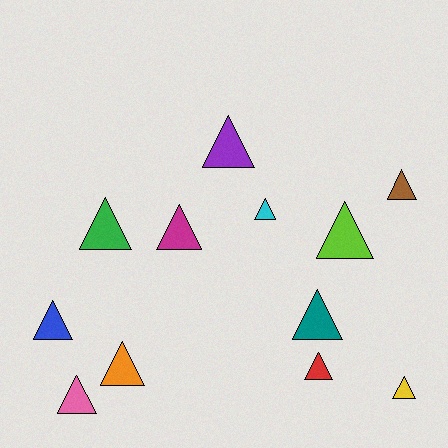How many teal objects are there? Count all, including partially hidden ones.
There is 1 teal object.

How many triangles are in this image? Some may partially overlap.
There are 12 triangles.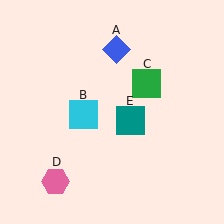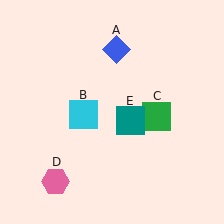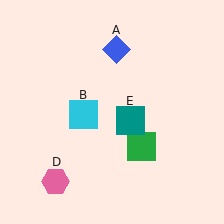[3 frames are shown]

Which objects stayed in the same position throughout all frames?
Blue diamond (object A) and cyan square (object B) and pink hexagon (object D) and teal square (object E) remained stationary.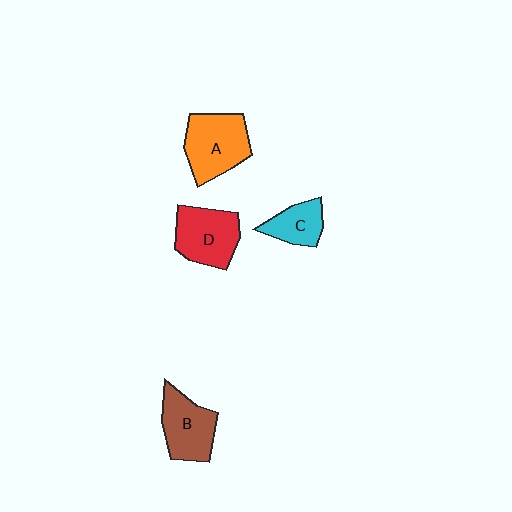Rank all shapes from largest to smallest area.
From largest to smallest: A (orange), D (red), B (brown), C (cyan).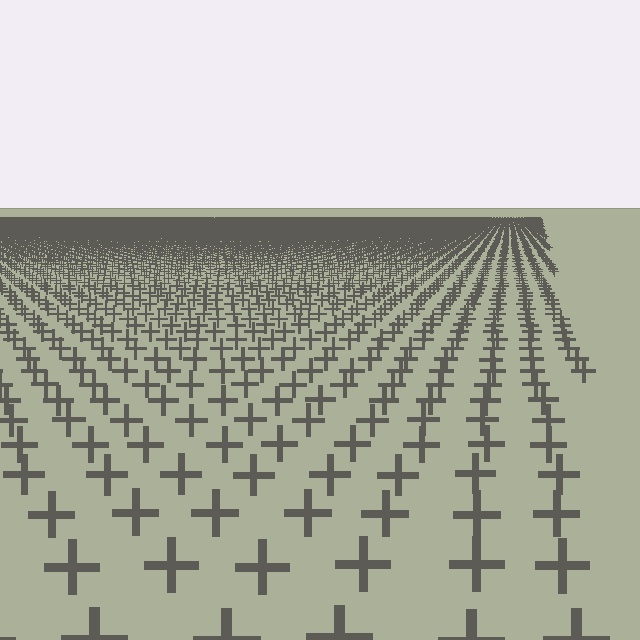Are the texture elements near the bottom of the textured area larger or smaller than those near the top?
Larger. Near the bottom, elements are closer to the viewer and appear at a bigger on-screen size.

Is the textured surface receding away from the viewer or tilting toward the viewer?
The surface is receding away from the viewer. Texture elements get smaller and denser toward the top.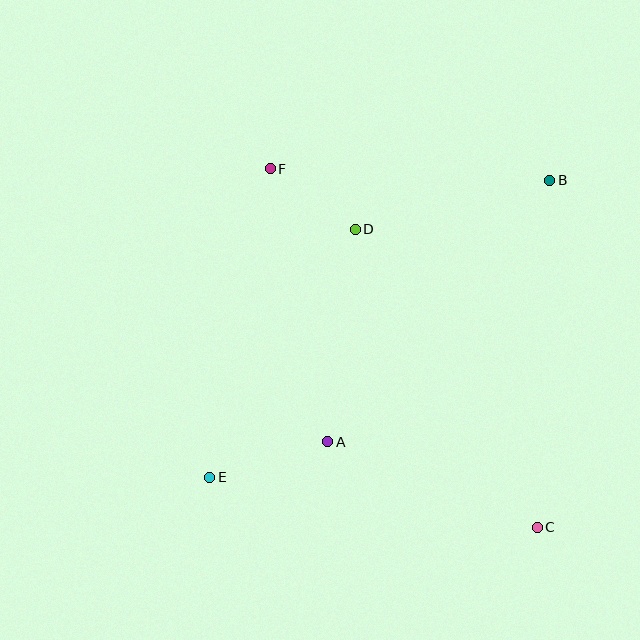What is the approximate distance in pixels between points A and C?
The distance between A and C is approximately 226 pixels.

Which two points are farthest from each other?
Points B and E are farthest from each other.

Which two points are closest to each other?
Points D and F are closest to each other.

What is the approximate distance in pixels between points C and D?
The distance between C and D is approximately 349 pixels.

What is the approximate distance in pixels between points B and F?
The distance between B and F is approximately 280 pixels.